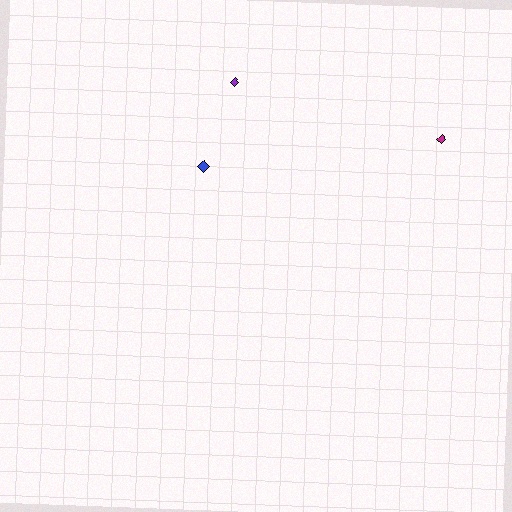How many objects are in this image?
There are 3 objects.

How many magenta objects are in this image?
There is 1 magenta object.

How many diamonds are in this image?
There are 3 diamonds.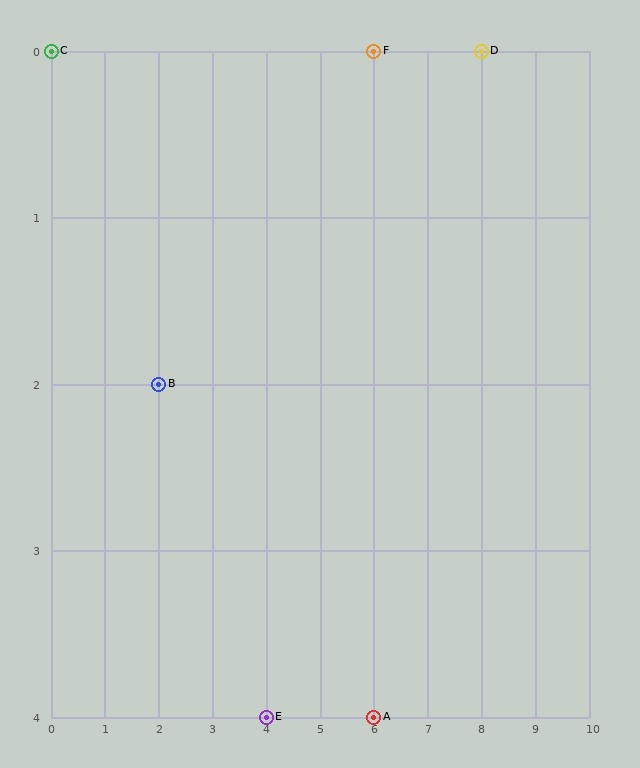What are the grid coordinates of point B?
Point B is at grid coordinates (2, 2).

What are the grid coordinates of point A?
Point A is at grid coordinates (6, 4).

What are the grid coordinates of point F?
Point F is at grid coordinates (6, 0).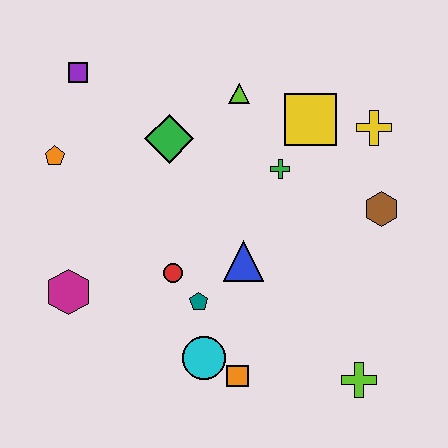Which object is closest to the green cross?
The yellow square is closest to the green cross.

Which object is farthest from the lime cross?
The purple square is farthest from the lime cross.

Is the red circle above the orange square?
Yes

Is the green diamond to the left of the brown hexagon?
Yes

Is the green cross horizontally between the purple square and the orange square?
No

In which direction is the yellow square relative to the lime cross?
The yellow square is above the lime cross.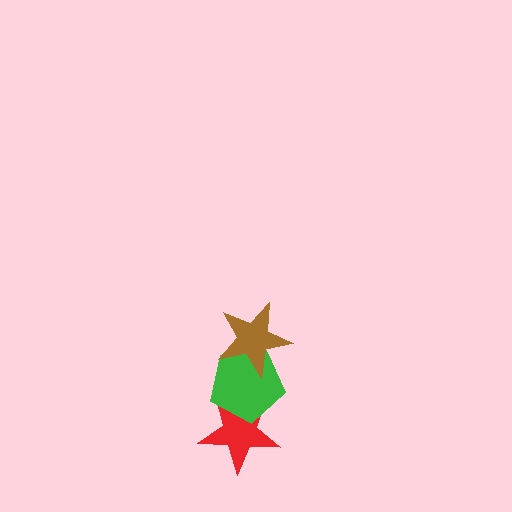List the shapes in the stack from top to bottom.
From top to bottom: the brown star, the green pentagon, the red star.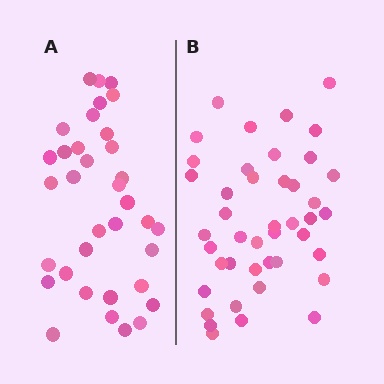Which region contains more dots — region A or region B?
Region B (the right region) has more dots.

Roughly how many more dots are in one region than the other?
Region B has roughly 8 or so more dots than region A.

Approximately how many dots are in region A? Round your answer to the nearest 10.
About 40 dots. (The exact count is 35, which rounds to 40.)